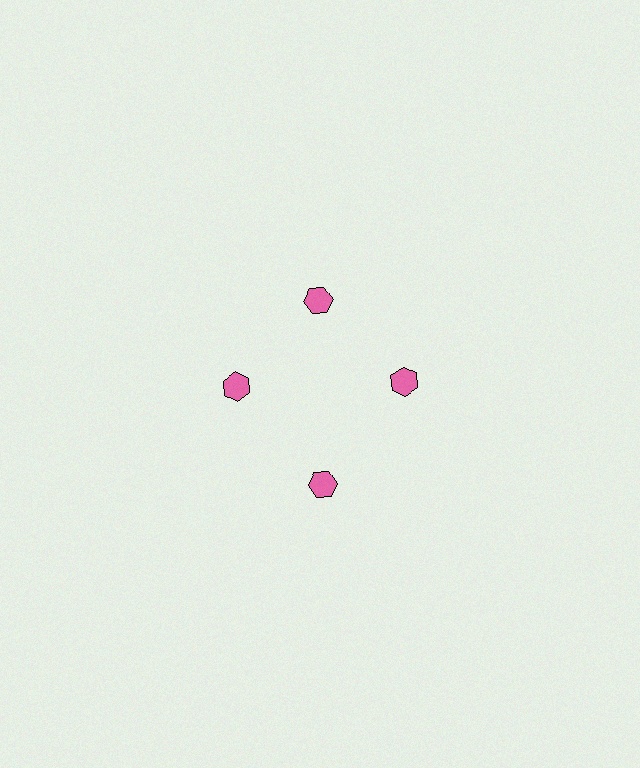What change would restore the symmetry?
The symmetry would be restored by moving it inward, back onto the ring so that all 4 hexagons sit at equal angles and equal distance from the center.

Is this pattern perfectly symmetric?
No. The 4 pink hexagons are arranged in a ring, but one element near the 6 o'clock position is pushed outward from the center, breaking the 4-fold rotational symmetry.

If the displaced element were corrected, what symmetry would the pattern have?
It would have 4-fold rotational symmetry — the pattern would map onto itself every 90 degrees.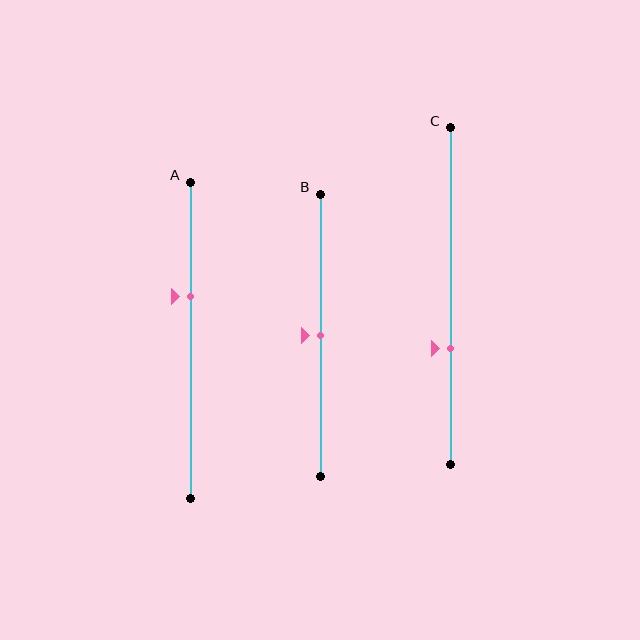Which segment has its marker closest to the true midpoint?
Segment B has its marker closest to the true midpoint.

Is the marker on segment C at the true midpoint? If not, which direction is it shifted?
No, the marker on segment C is shifted downward by about 16% of the segment length.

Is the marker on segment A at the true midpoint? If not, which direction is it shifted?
No, the marker on segment A is shifted upward by about 14% of the segment length.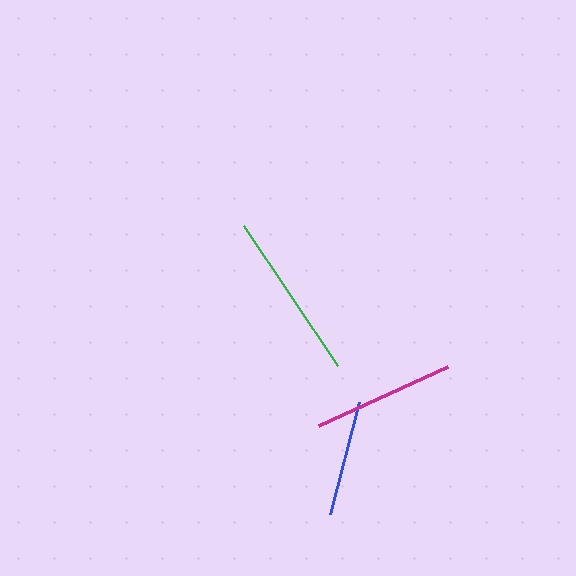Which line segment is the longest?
The green line is the longest at approximately 169 pixels.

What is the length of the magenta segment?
The magenta segment is approximately 142 pixels long.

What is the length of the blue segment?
The blue segment is approximately 116 pixels long.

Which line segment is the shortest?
The blue line is the shortest at approximately 116 pixels.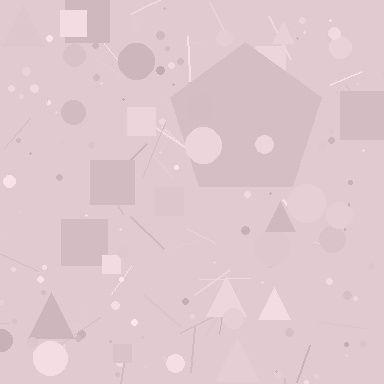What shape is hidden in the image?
A pentagon is hidden in the image.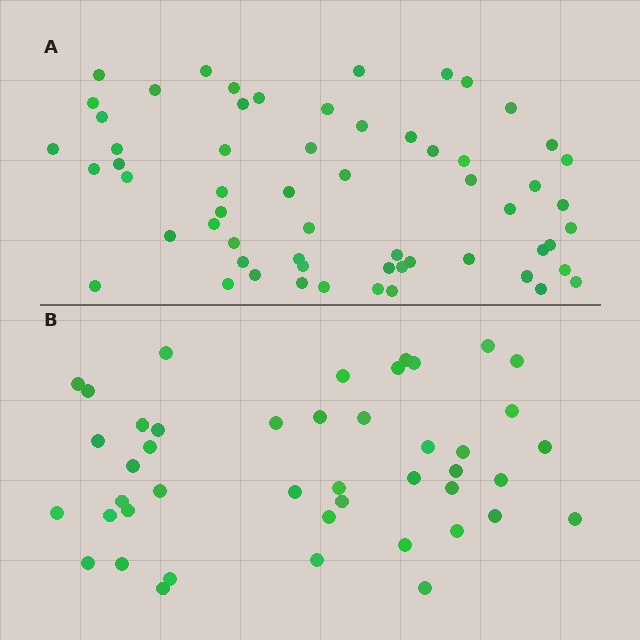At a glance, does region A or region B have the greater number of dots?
Region A (the top region) has more dots.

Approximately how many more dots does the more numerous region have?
Region A has approximately 15 more dots than region B.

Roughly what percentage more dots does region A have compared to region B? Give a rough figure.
About 35% more.